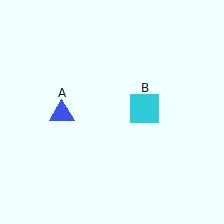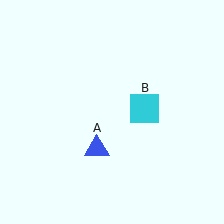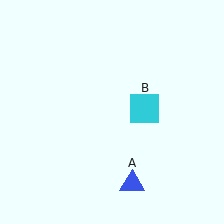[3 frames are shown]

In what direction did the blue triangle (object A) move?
The blue triangle (object A) moved down and to the right.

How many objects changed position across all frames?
1 object changed position: blue triangle (object A).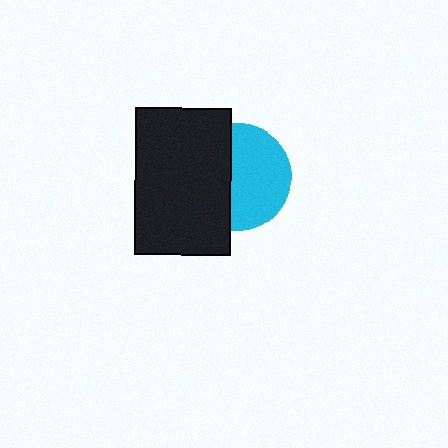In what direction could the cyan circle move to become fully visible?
The cyan circle could move right. That would shift it out from behind the black rectangle entirely.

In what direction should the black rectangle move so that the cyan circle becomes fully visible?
The black rectangle should move left. That is the shortest direction to clear the overlap and leave the cyan circle fully visible.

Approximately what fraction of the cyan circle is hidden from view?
Roughly 43% of the cyan circle is hidden behind the black rectangle.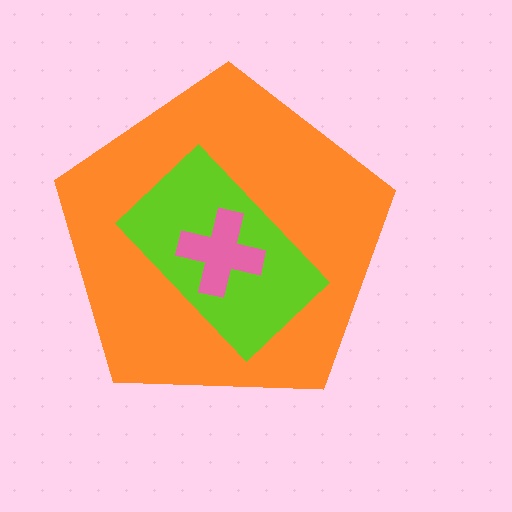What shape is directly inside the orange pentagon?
The lime rectangle.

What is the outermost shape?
The orange pentagon.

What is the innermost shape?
The pink cross.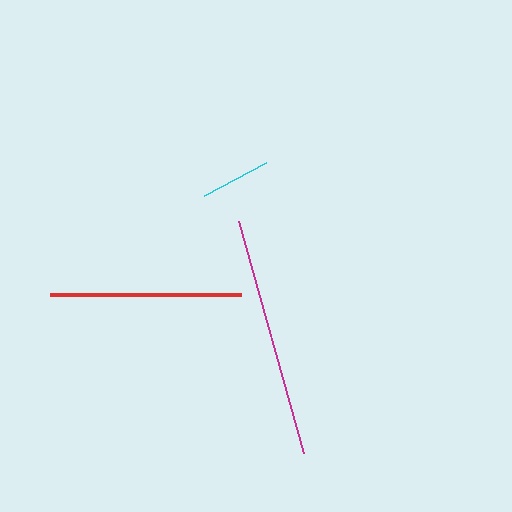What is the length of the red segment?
The red segment is approximately 192 pixels long.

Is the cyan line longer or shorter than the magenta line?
The magenta line is longer than the cyan line.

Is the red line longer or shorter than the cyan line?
The red line is longer than the cyan line.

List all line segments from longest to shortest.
From longest to shortest: magenta, red, cyan.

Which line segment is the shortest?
The cyan line is the shortest at approximately 71 pixels.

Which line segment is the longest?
The magenta line is the longest at approximately 241 pixels.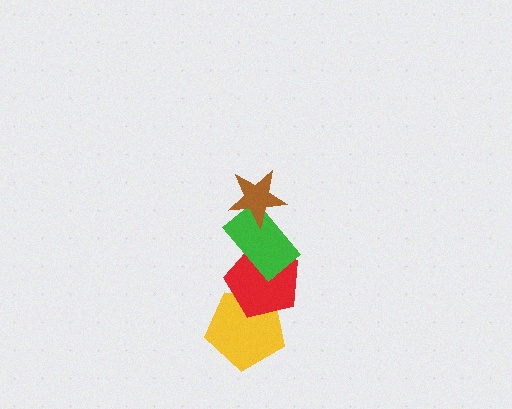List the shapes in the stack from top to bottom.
From top to bottom: the brown star, the green rectangle, the red pentagon, the yellow pentagon.